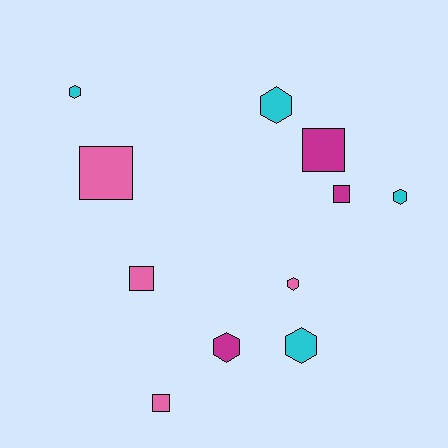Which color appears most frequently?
Pink, with 4 objects.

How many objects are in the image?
There are 11 objects.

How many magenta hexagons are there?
There is 1 magenta hexagon.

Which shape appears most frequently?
Hexagon, with 6 objects.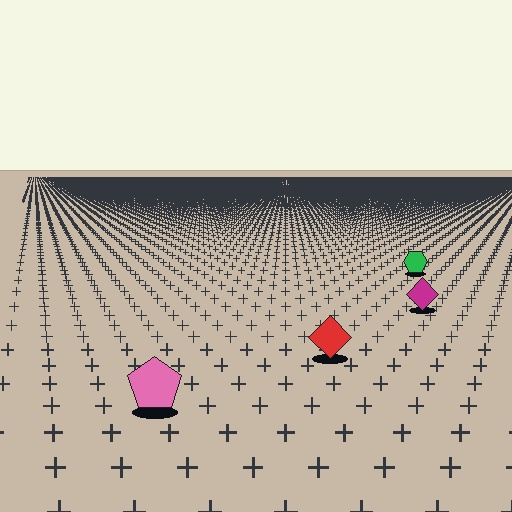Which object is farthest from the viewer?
The green hexagon is farthest from the viewer. It appears smaller and the ground texture around it is denser.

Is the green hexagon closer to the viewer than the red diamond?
No. The red diamond is closer — you can tell from the texture gradient: the ground texture is coarser near it.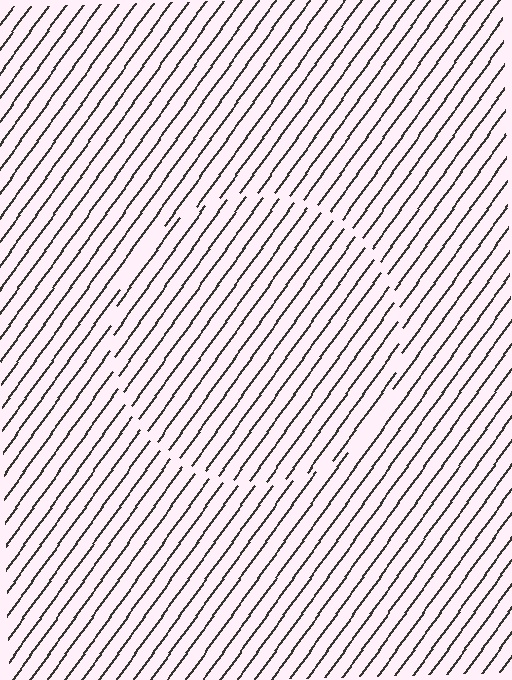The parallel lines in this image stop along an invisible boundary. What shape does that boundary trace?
An illusory circle. The interior of the shape contains the same grating, shifted by half a period — the contour is defined by the phase discontinuity where line-ends from the inner and outer gratings abut.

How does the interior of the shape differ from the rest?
The interior of the shape contains the same grating, shifted by half a period — the contour is defined by the phase discontinuity where line-ends from the inner and outer gratings abut.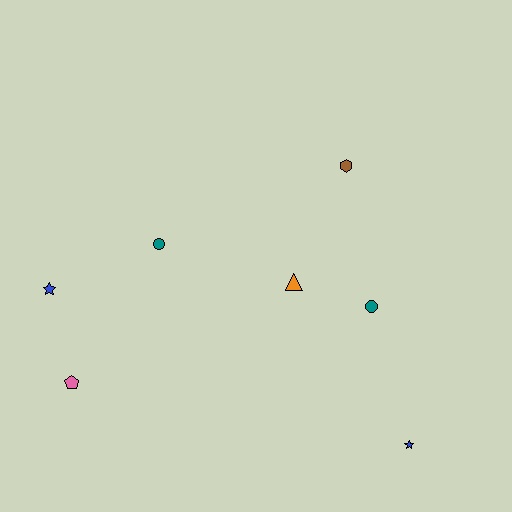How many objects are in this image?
There are 7 objects.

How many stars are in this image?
There are 2 stars.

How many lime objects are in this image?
There are no lime objects.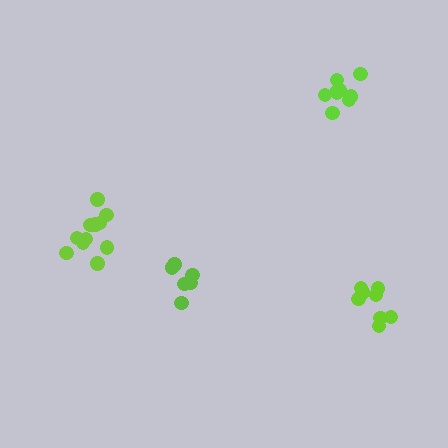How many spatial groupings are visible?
There are 4 spatial groupings.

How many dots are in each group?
Group 1: 7 dots, Group 2: 9 dots, Group 3: 8 dots, Group 4: 11 dots (35 total).